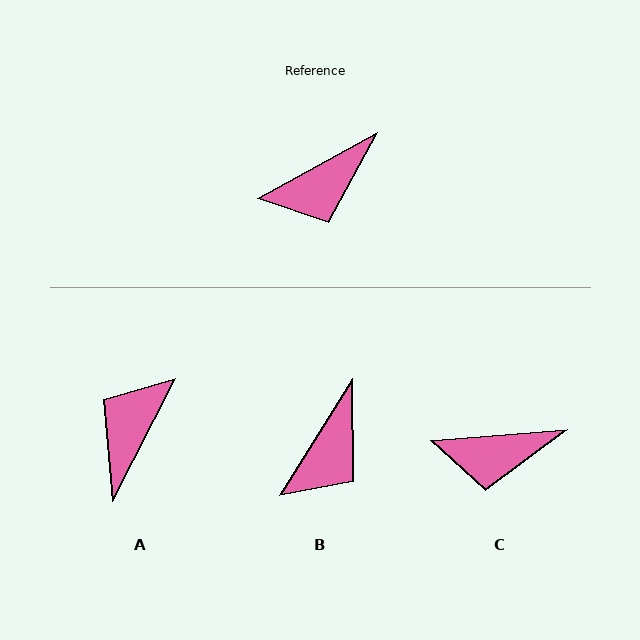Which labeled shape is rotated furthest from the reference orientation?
A, about 146 degrees away.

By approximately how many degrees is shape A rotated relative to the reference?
Approximately 146 degrees clockwise.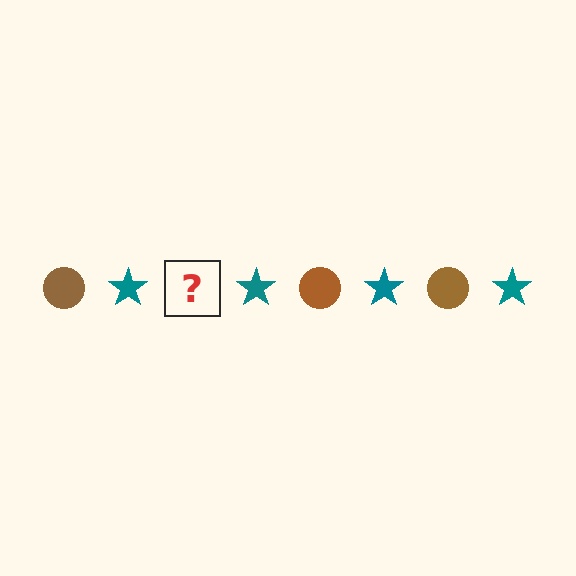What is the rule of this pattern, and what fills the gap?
The rule is that the pattern alternates between brown circle and teal star. The gap should be filled with a brown circle.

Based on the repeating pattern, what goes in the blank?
The blank should be a brown circle.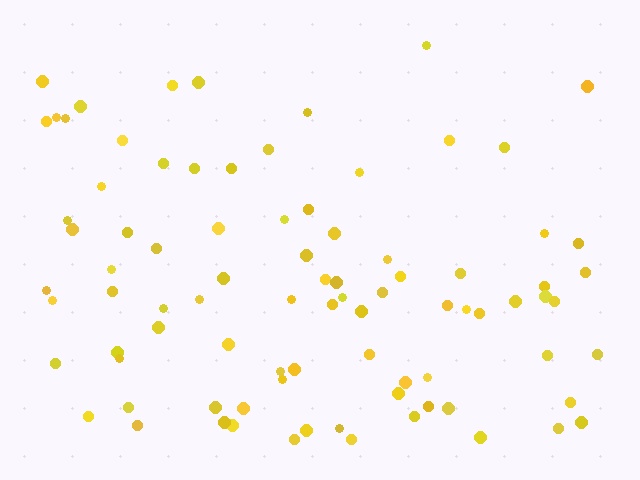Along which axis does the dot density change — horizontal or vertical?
Vertical.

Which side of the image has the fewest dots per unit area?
The top.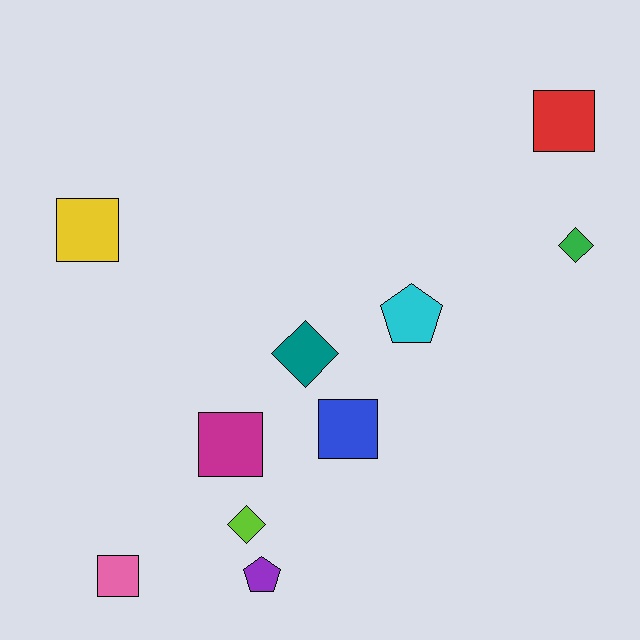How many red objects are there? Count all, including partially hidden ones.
There is 1 red object.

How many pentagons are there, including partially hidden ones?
There are 2 pentagons.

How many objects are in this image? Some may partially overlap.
There are 10 objects.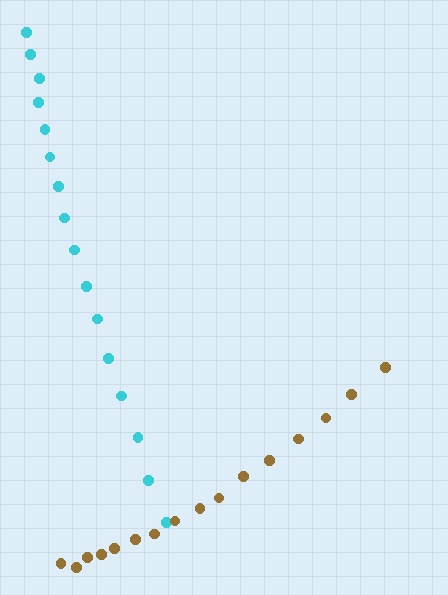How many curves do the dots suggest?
There are 2 distinct paths.